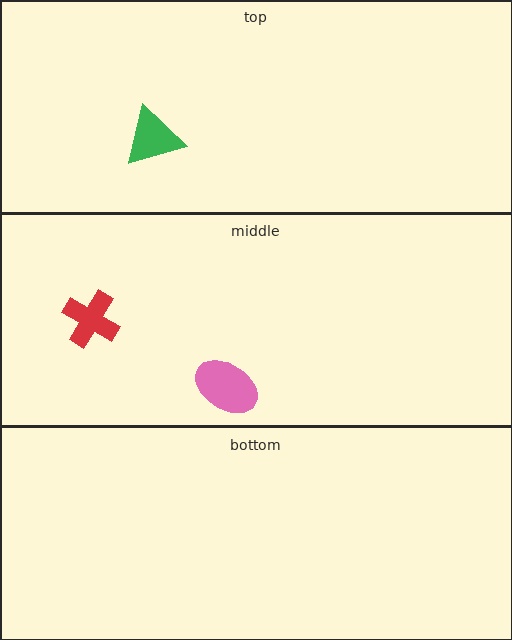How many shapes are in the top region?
1.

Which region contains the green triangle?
The top region.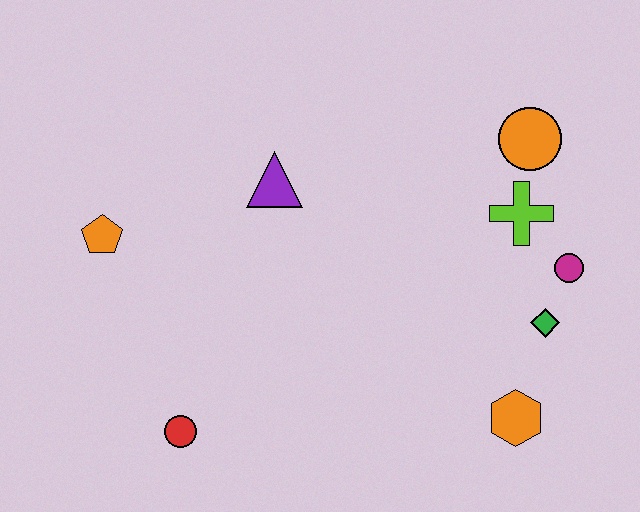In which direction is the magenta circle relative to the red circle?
The magenta circle is to the right of the red circle.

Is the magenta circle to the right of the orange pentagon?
Yes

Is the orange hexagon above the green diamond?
No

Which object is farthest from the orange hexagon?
The orange pentagon is farthest from the orange hexagon.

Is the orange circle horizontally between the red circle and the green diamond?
Yes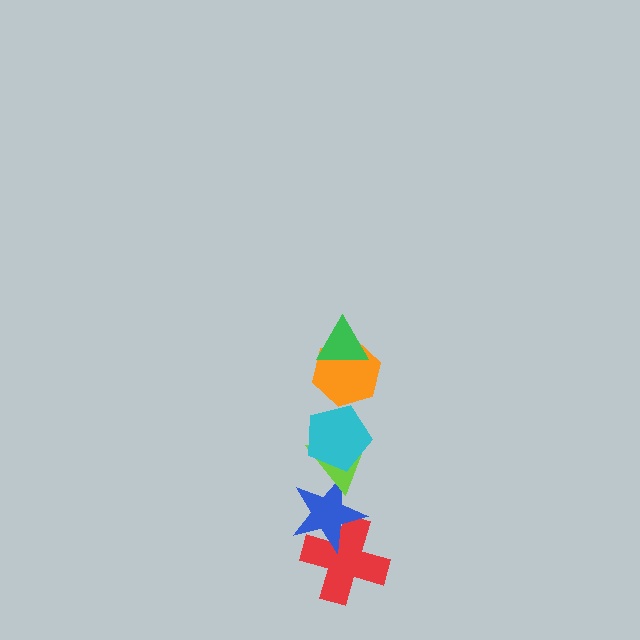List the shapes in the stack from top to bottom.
From top to bottom: the green triangle, the orange hexagon, the cyan pentagon, the lime triangle, the blue star, the red cross.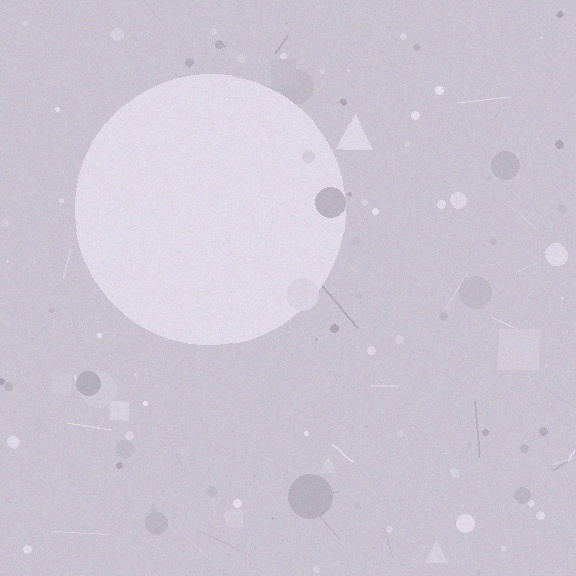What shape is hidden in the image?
A circle is hidden in the image.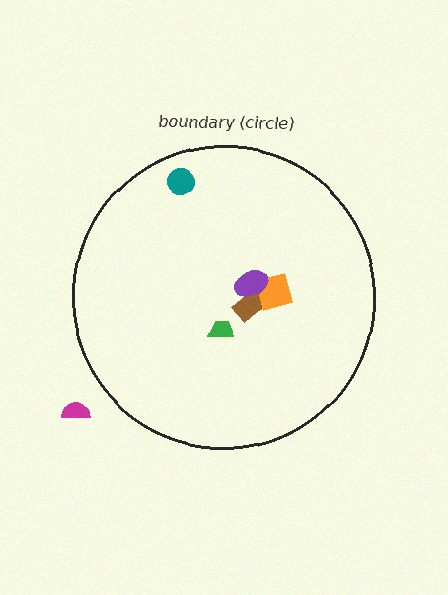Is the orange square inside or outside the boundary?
Inside.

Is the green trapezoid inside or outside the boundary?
Inside.